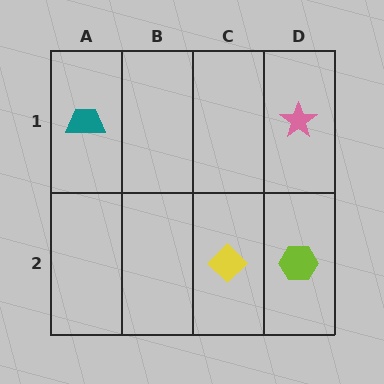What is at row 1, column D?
A pink star.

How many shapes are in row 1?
2 shapes.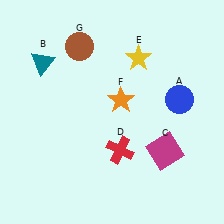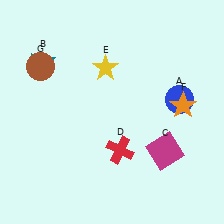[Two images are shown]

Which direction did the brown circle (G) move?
The brown circle (G) moved left.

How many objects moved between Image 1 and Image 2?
3 objects moved between the two images.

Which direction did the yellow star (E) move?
The yellow star (E) moved left.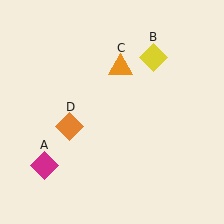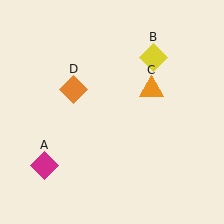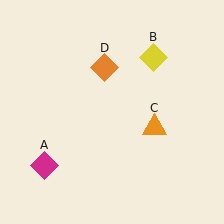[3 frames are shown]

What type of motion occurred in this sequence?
The orange triangle (object C), orange diamond (object D) rotated clockwise around the center of the scene.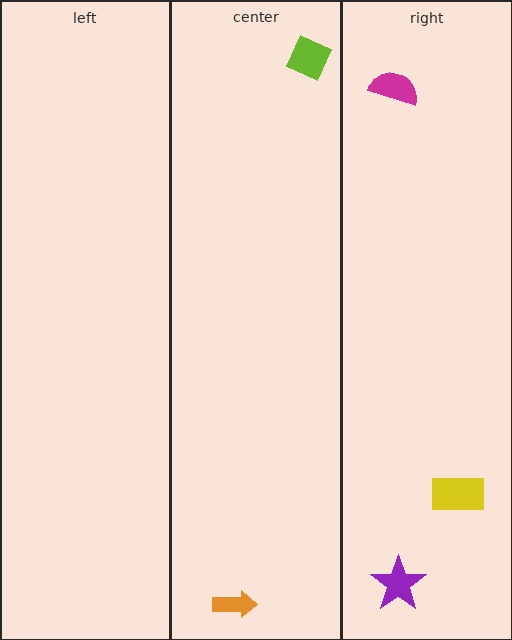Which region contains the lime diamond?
The center region.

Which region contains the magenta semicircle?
The right region.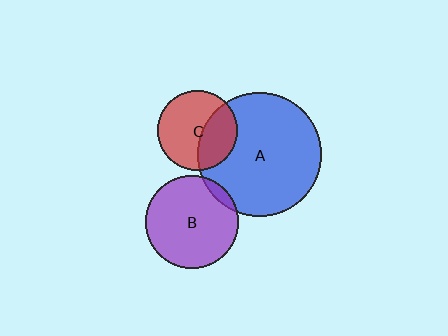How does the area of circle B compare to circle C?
Approximately 1.4 times.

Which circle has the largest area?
Circle A (blue).